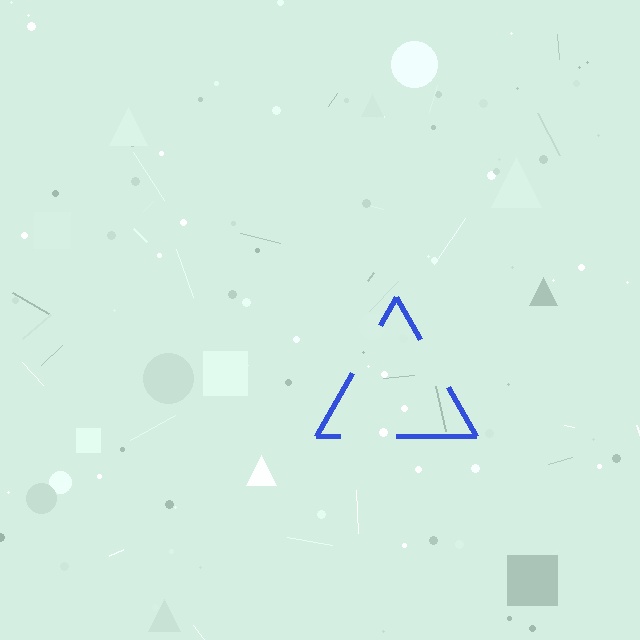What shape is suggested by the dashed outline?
The dashed outline suggests a triangle.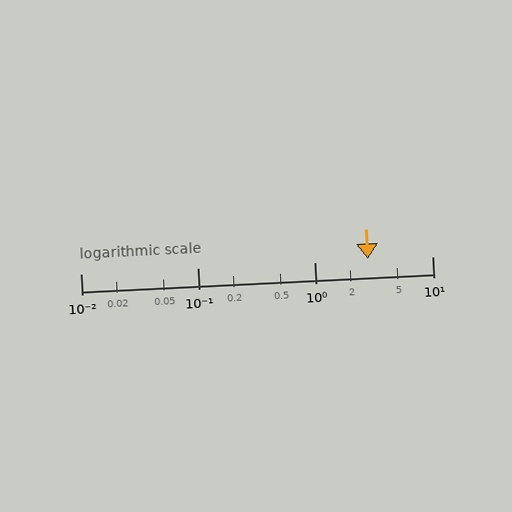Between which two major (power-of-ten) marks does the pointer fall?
The pointer is between 1 and 10.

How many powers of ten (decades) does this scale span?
The scale spans 3 decades, from 0.01 to 10.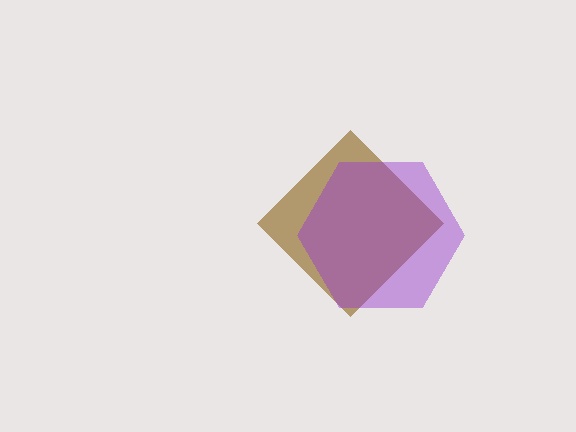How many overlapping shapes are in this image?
There are 2 overlapping shapes in the image.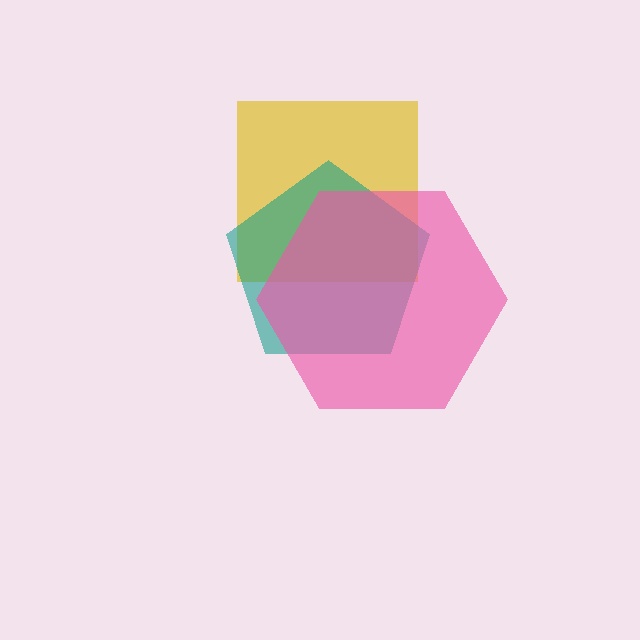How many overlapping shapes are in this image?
There are 3 overlapping shapes in the image.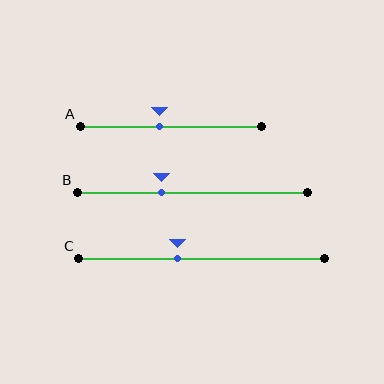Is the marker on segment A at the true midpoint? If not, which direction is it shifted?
No, the marker on segment A is shifted to the left by about 6% of the segment length.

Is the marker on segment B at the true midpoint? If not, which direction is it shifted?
No, the marker on segment B is shifted to the left by about 13% of the segment length.